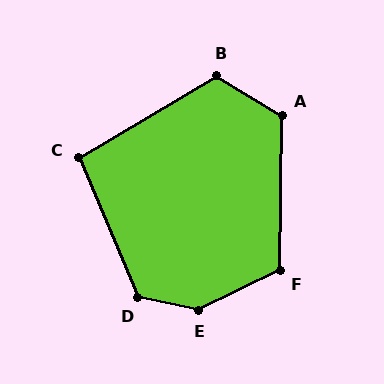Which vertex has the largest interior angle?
E, at approximately 142 degrees.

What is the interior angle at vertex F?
Approximately 117 degrees (obtuse).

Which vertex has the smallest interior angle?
C, at approximately 98 degrees.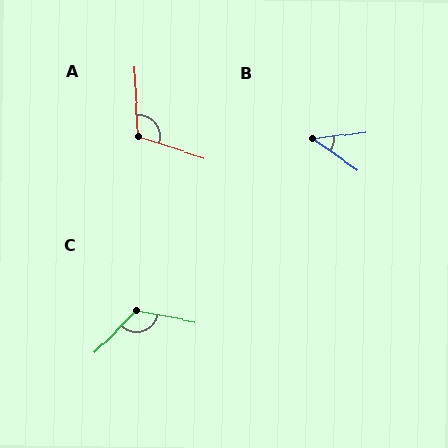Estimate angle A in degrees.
Approximately 111 degrees.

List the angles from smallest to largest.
B (42°), A (111°), C (124°).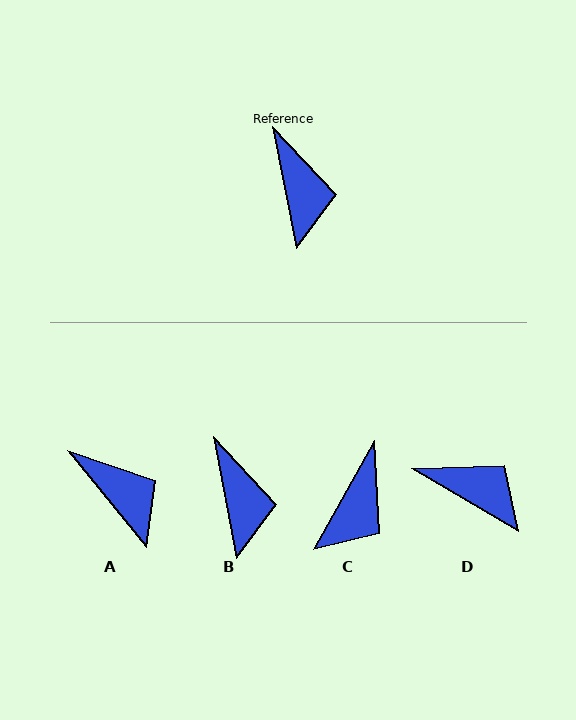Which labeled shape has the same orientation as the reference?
B.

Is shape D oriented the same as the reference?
No, it is off by about 49 degrees.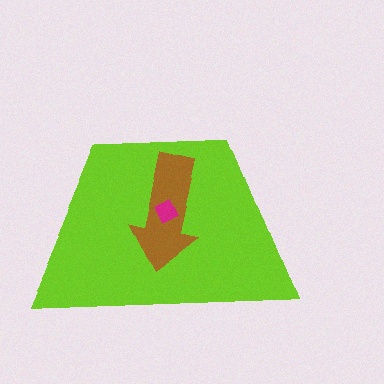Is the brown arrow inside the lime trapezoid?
Yes.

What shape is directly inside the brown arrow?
The magenta diamond.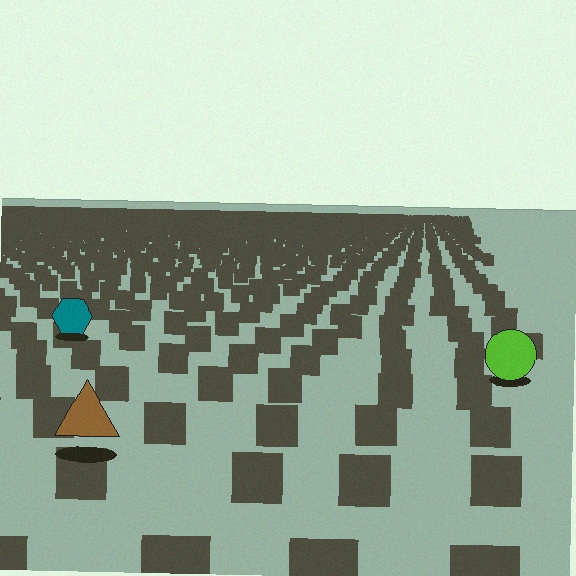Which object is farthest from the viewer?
The teal hexagon is farthest from the viewer. It appears smaller and the ground texture around it is denser.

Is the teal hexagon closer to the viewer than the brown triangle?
No. The brown triangle is closer — you can tell from the texture gradient: the ground texture is coarser near it.